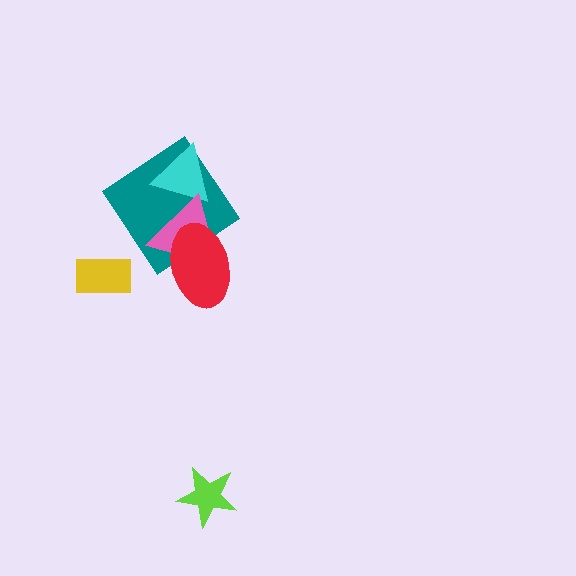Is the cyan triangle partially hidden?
Yes, it is partially covered by another shape.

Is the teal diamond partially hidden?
Yes, it is partially covered by another shape.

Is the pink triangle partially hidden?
Yes, it is partially covered by another shape.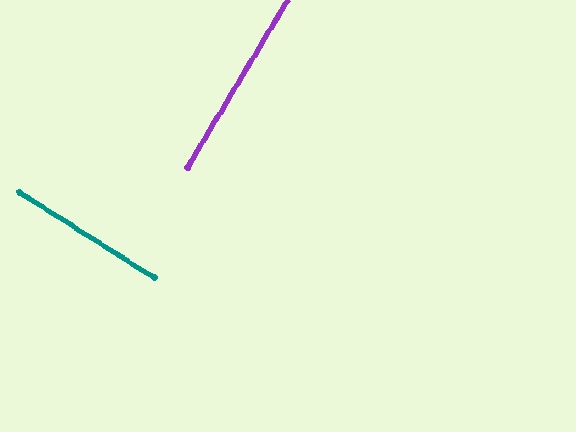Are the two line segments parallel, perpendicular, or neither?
Perpendicular — they meet at approximately 88°.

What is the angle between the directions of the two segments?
Approximately 88 degrees.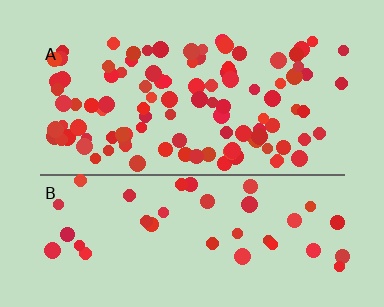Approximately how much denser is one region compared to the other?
Approximately 2.6× — region A over region B.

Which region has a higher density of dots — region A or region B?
A (the top).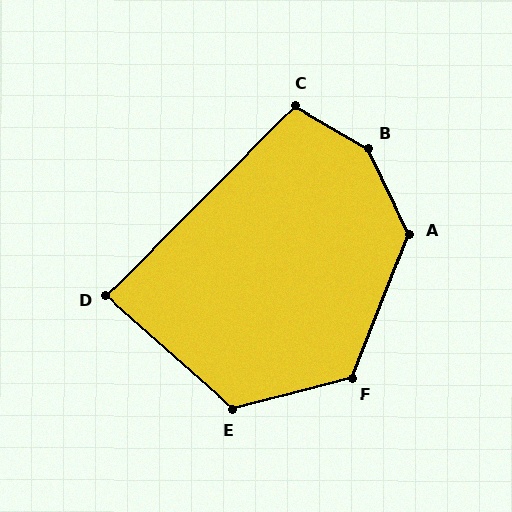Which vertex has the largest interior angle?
B, at approximately 146 degrees.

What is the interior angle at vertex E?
Approximately 123 degrees (obtuse).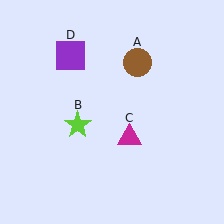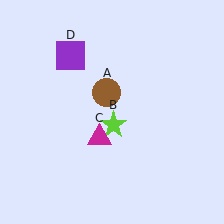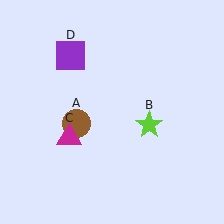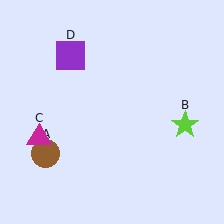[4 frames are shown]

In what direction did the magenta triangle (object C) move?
The magenta triangle (object C) moved left.